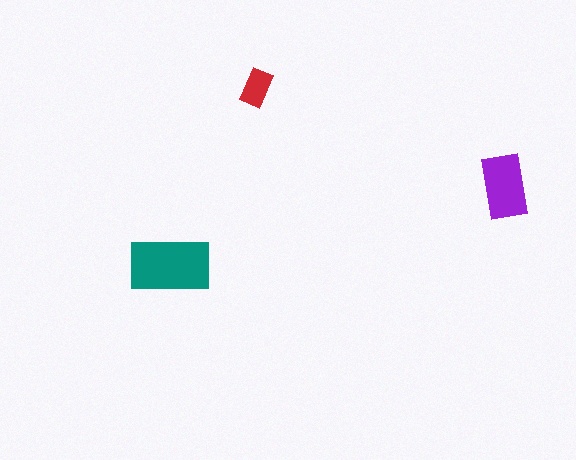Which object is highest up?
The red rectangle is topmost.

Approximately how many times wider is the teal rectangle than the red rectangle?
About 2 times wider.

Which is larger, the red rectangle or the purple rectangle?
The purple one.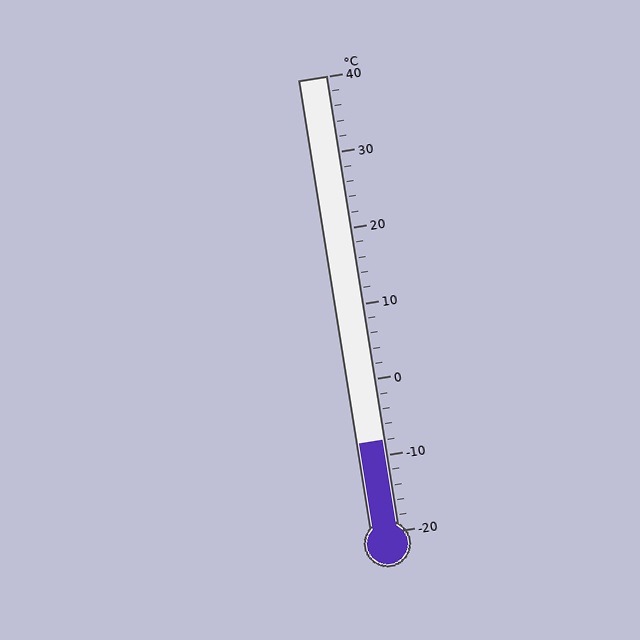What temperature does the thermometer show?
The thermometer shows approximately -8°C.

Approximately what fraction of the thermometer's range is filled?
The thermometer is filled to approximately 20% of its range.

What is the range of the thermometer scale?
The thermometer scale ranges from -20°C to 40°C.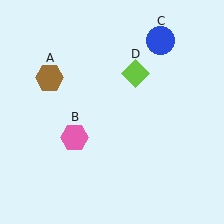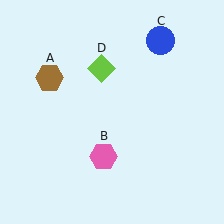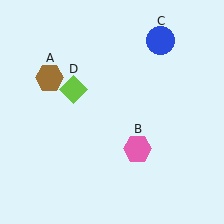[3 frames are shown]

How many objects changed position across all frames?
2 objects changed position: pink hexagon (object B), lime diamond (object D).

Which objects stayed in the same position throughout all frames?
Brown hexagon (object A) and blue circle (object C) remained stationary.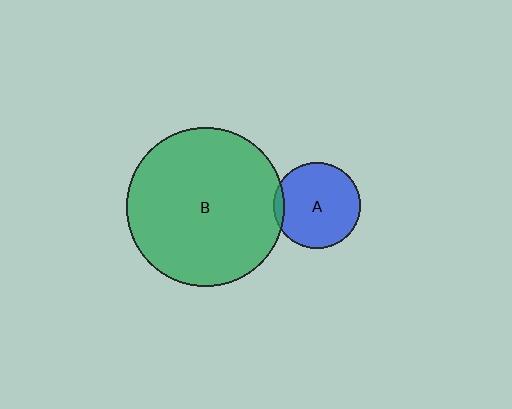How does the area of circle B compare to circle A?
Approximately 3.4 times.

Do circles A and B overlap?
Yes.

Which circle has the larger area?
Circle B (green).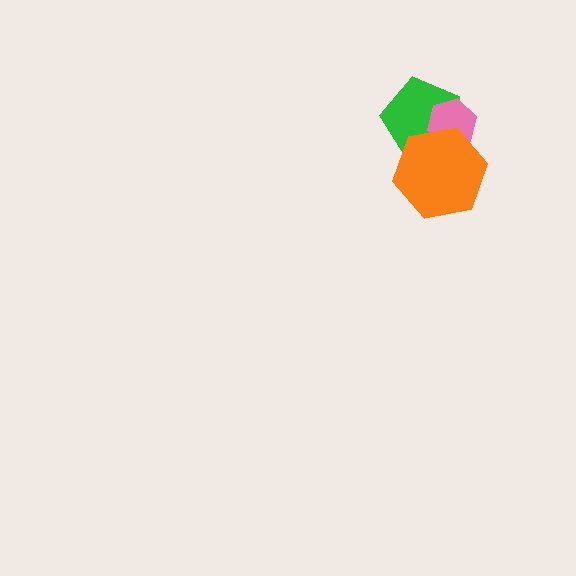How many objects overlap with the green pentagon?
2 objects overlap with the green pentagon.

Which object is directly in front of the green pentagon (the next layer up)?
The pink hexagon is directly in front of the green pentagon.